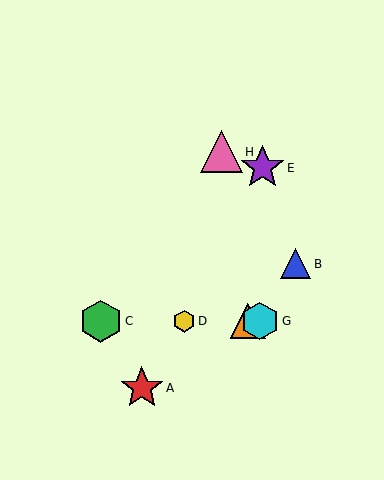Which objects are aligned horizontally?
Objects C, D, F, G are aligned horizontally.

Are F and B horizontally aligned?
No, F is at y≈321 and B is at y≈264.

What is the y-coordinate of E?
Object E is at y≈168.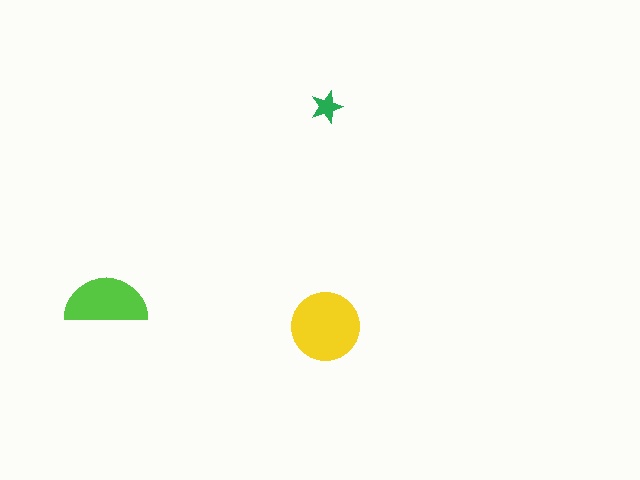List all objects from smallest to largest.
The green star, the lime semicircle, the yellow circle.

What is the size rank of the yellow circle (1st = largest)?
1st.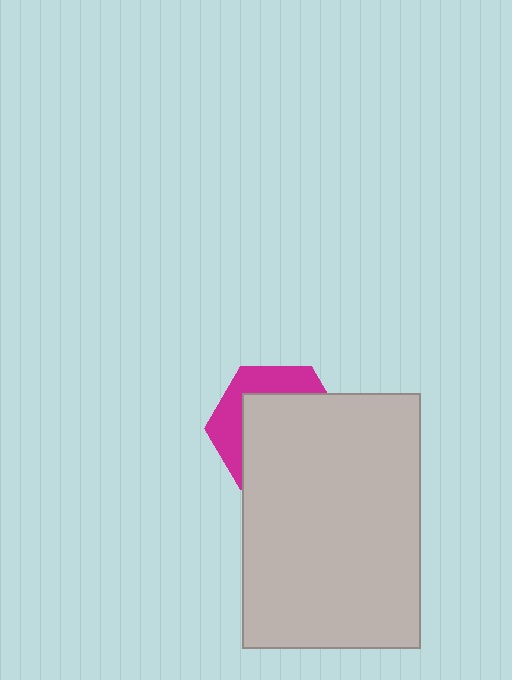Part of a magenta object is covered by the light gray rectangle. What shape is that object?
It is a hexagon.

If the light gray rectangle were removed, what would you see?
You would see the complete magenta hexagon.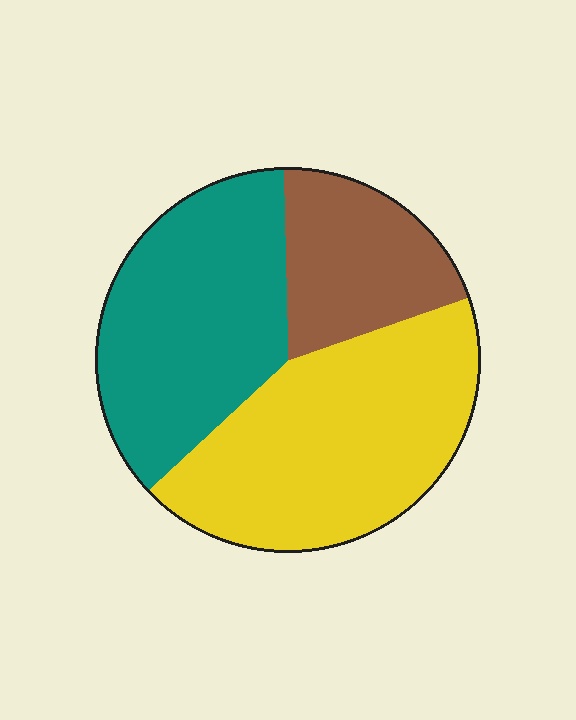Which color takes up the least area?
Brown, at roughly 20%.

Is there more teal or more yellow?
Yellow.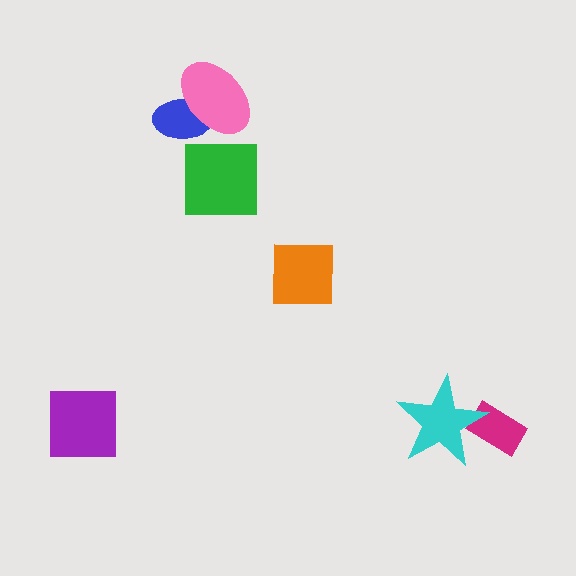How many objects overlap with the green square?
0 objects overlap with the green square.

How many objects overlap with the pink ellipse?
1 object overlaps with the pink ellipse.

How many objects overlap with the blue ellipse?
1 object overlaps with the blue ellipse.